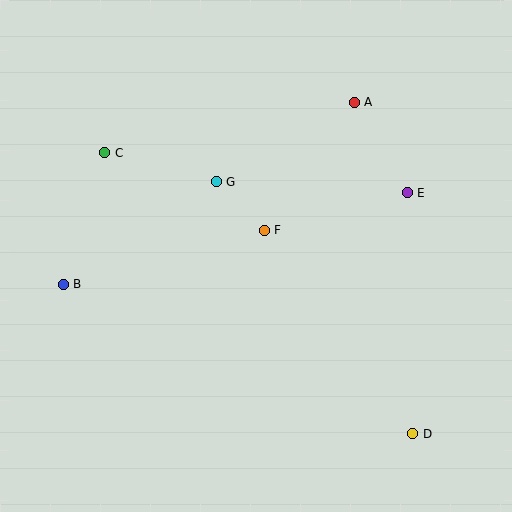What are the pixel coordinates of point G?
Point G is at (216, 182).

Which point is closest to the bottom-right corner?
Point D is closest to the bottom-right corner.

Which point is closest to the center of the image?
Point F at (264, 230) is closest to the center.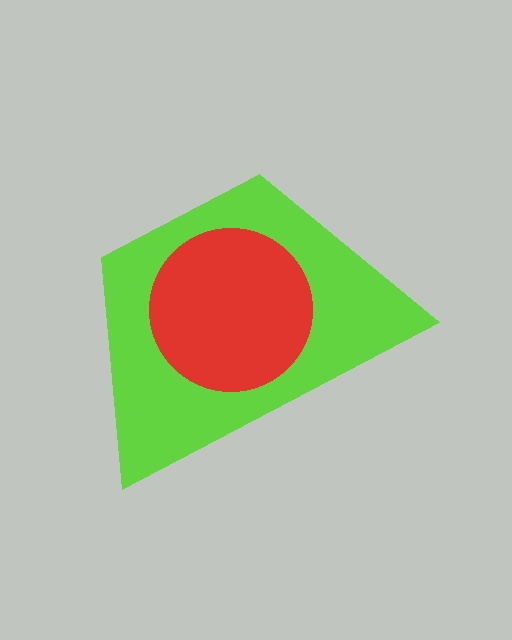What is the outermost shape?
The lime trapezoid.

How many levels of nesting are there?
2.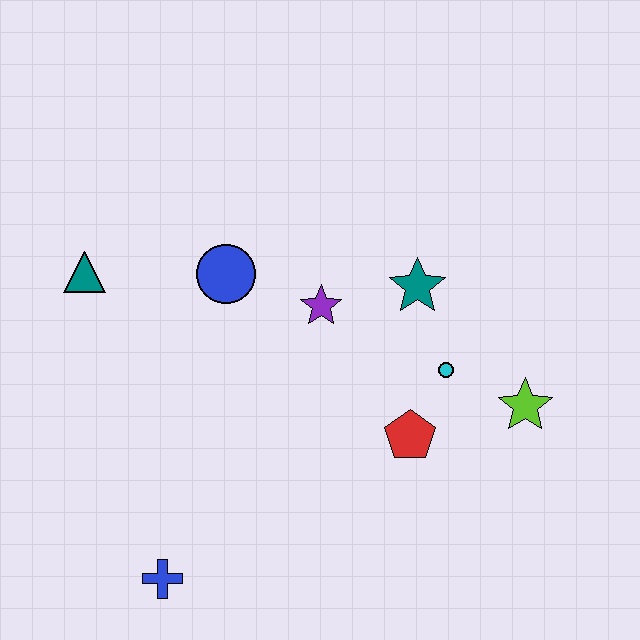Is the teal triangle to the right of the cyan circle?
No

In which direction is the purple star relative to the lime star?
The purple star is to the left of the lime star.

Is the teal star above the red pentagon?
Yes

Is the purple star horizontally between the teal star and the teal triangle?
Yes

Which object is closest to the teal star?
The cyan circle is closest to the teal star.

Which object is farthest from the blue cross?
The lime star is farthest from the blue cross.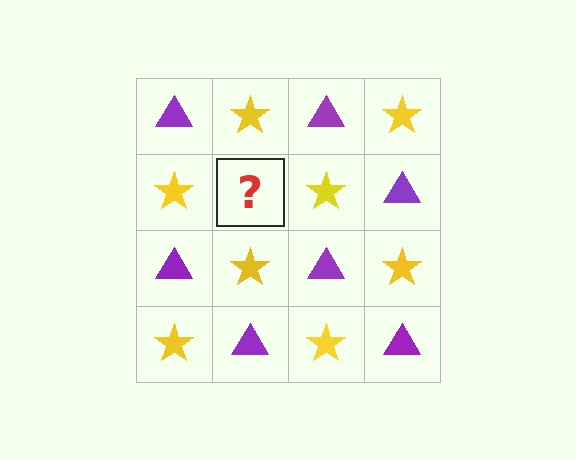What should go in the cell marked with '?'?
The missing cell should contain a purple triangle.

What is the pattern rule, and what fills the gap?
The rule is that it alternates purple triangle and yellow star in a checkerboard pattern. The gap should be filled with a purple triangle.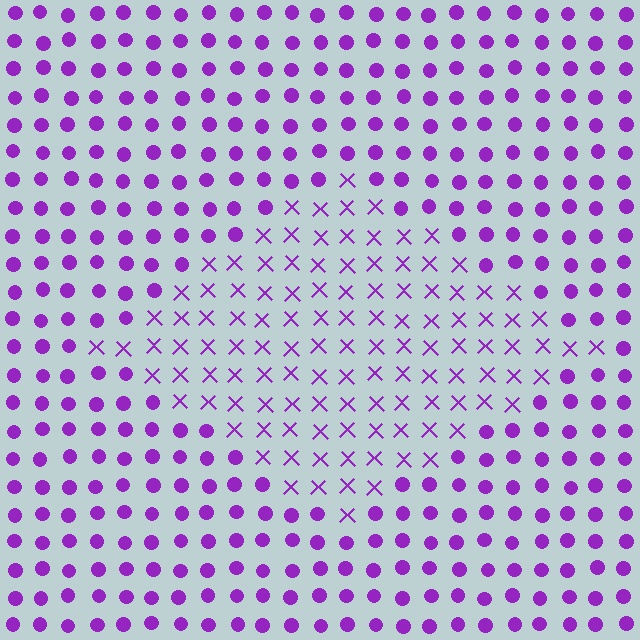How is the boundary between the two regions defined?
The boundary is defined by a change in element shape: X marks inside vs. circles outside. All elements share the same color and spacing.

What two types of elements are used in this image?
The image uses X marks inside the diamond region and circles outside it.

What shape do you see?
I see a diamond.